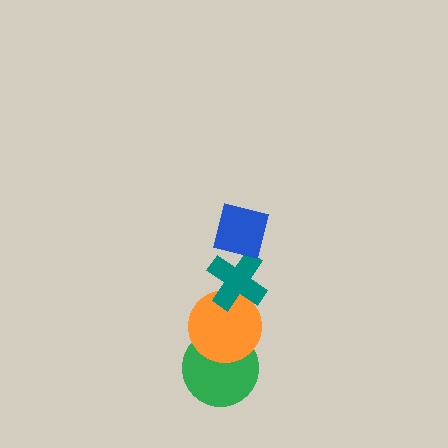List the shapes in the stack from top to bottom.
From top to bottom: the blue square, the teal cross, the orange circle, the green circle.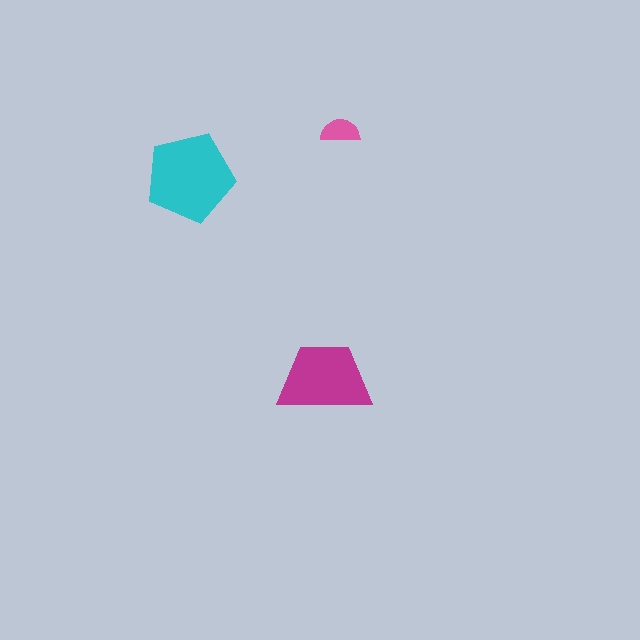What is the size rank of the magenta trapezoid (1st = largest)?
2nd.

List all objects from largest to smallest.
The cyan pentagon, the magenta trapezoid, the pink semicircle.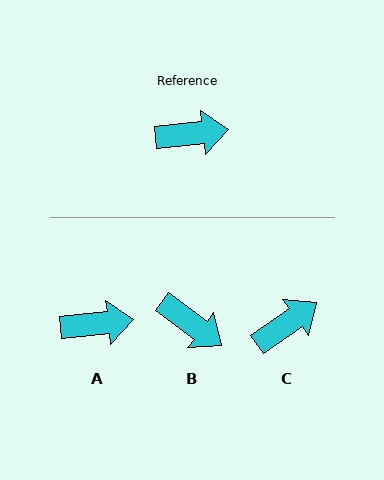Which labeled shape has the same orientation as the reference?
A.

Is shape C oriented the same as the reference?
No, it is off by about 29 degrees.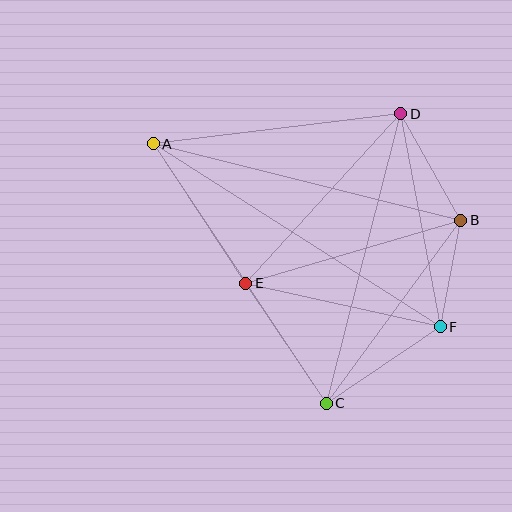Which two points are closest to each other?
Points B and F are closest to each other.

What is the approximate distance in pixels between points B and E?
The distance between B and E is approximately 224 pixels.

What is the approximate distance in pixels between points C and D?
The distance between C and D is approximately 299 pixels.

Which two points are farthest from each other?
Points A and F are farthest from each other.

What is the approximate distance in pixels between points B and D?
The distance between B and D is approximately 122 pixels.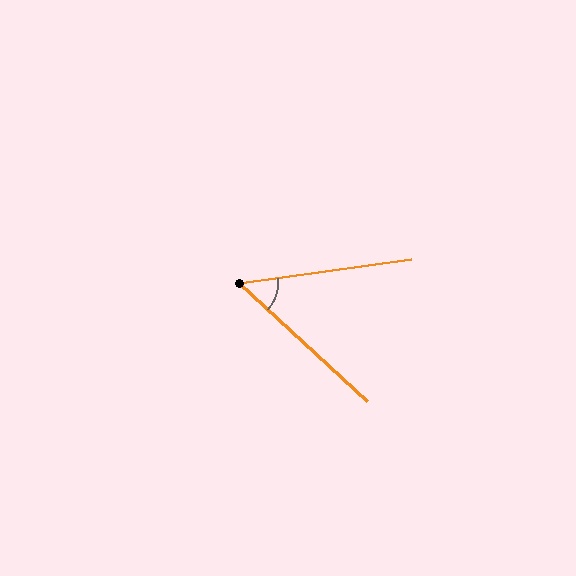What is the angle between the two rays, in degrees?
Approximately 50 degrees.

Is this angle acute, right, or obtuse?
It is acute.